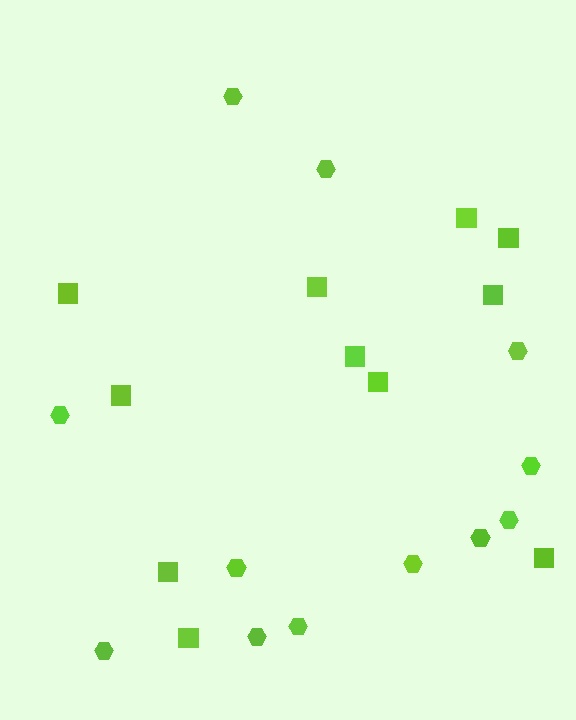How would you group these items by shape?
There are 2 groups: one group of hexagons (12) and one group of squares (11).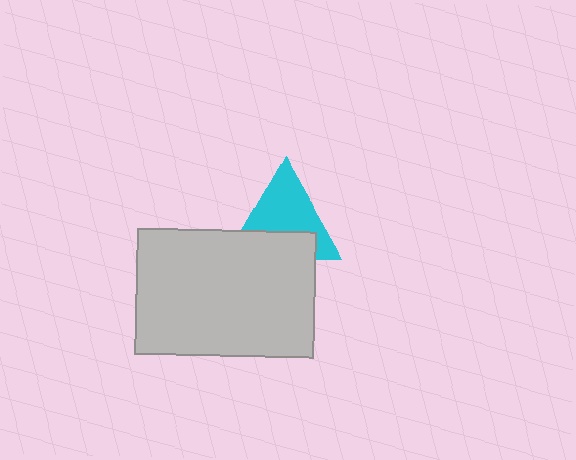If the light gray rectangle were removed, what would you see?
You would see the complete cyan triangle.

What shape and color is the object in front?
The object in front is a light gray rectangle.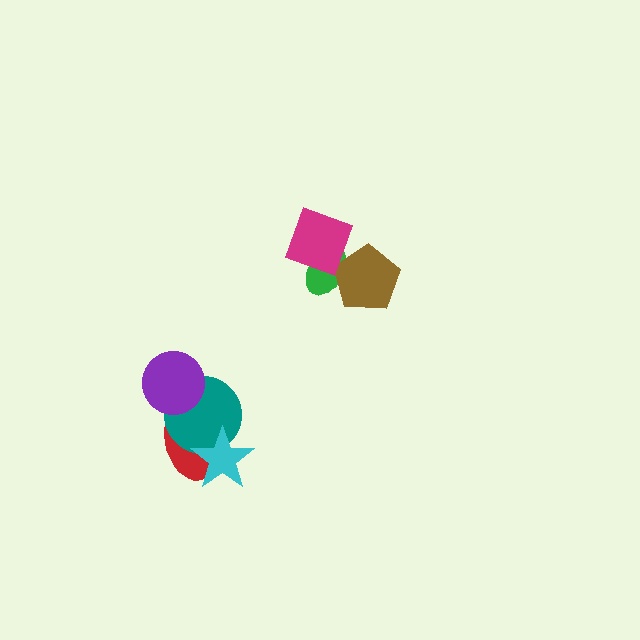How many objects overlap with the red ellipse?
3 objects overlap with the red ellipse.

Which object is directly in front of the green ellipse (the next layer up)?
The brown pentagon is directly in front of the green ellipse.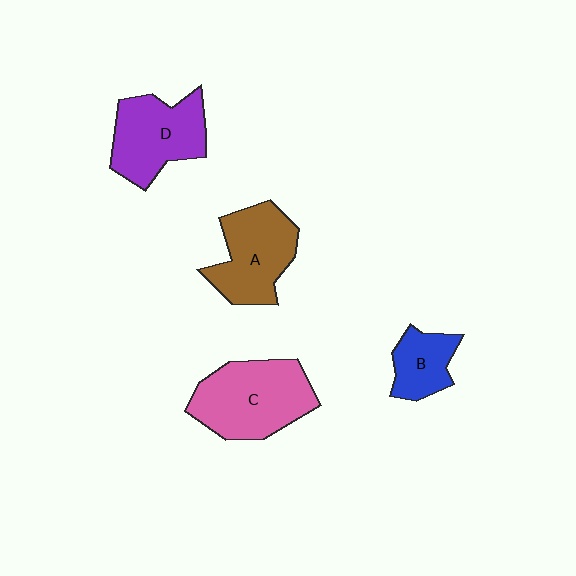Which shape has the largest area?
Shape C (pink).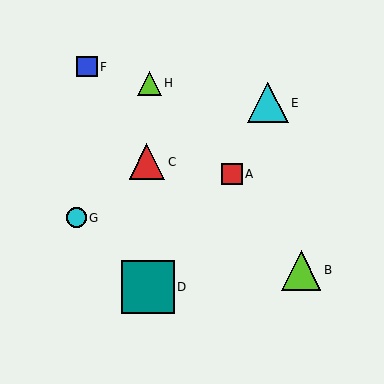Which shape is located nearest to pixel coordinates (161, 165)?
The red triangle (labeled C) at (147, 162) is nearest to that location.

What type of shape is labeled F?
Shape F is a blue square.